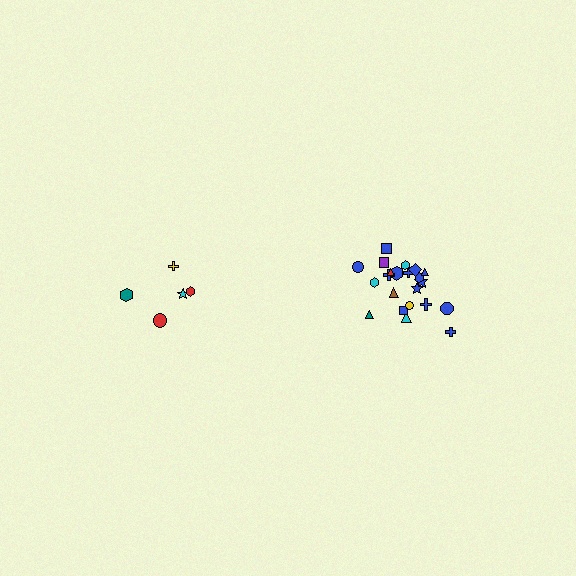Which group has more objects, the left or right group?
The right group.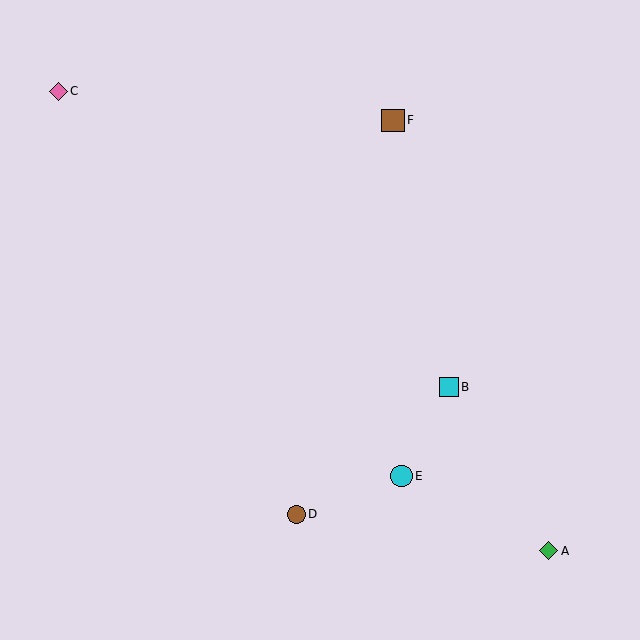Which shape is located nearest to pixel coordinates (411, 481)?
The cyan circle (labeled E) at (401, 476) is nearest to that location.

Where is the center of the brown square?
The center of the brown square is at (393, 120).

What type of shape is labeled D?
Shape D is a brown circle.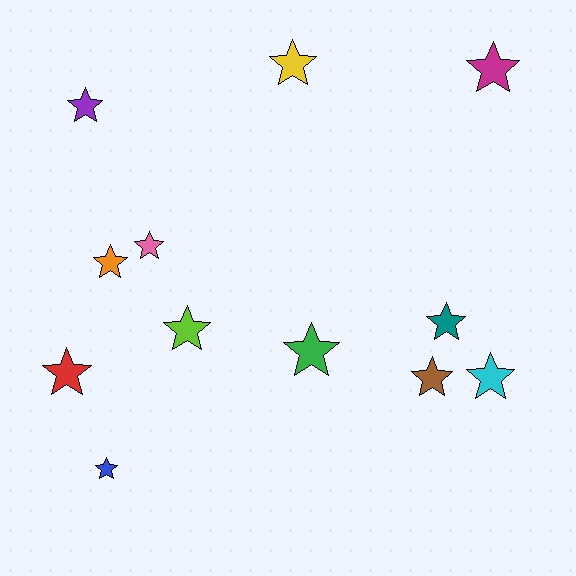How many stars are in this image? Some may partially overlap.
There are 12 stars.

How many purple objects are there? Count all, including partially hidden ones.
There is 1 purple object.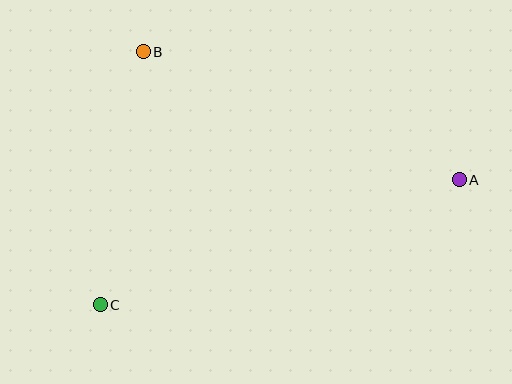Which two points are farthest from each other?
Points A and C are farthest from each other.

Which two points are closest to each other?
Points B and C are closest to each other.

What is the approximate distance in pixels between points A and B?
The distance between A and B is approximately 341 pixels.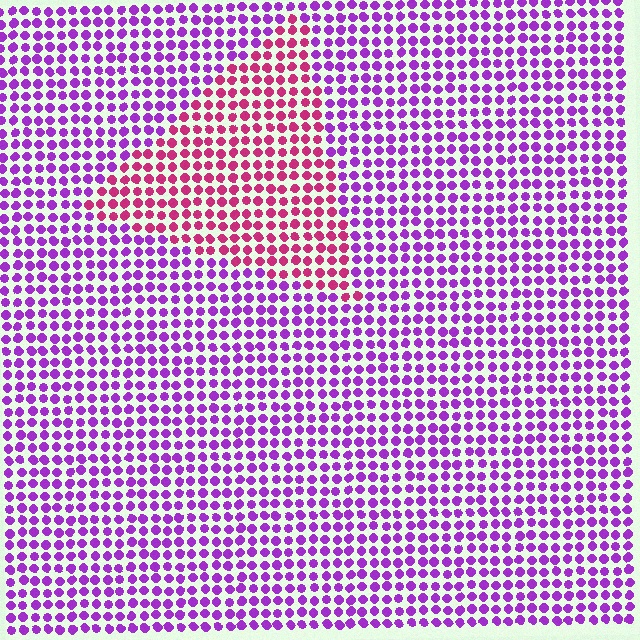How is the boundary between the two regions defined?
The boundary is defined purely by a slight shift in hue (about 45 degrees). Spacing, size, and orientation are identical on both sides.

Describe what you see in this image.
The image is filled with small purple elements in a uniform arrangement. A triangle-shaped region is visible where the elements are tinted to a slightly different hue, forming a subtle color boundary.